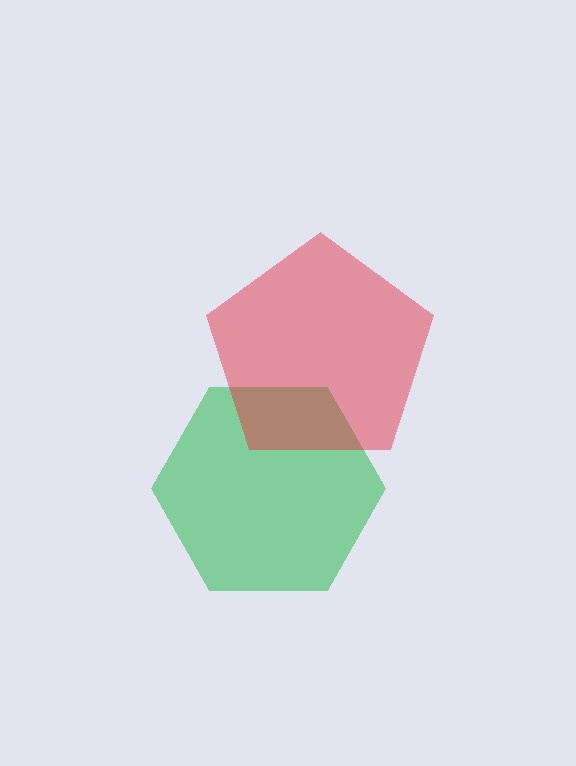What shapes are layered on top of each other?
The layered shapes are: a green hexagon, a red pentagon.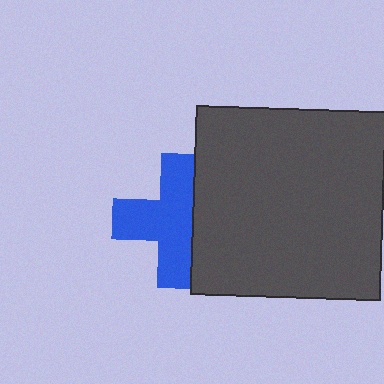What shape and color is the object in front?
The object in front is a dark gray square.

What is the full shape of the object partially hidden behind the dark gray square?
The partially hidden object is a blue cross.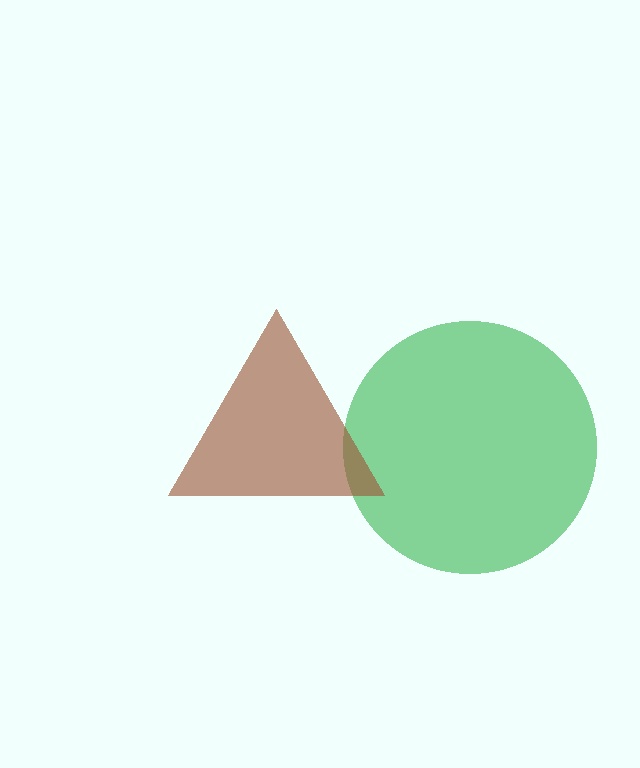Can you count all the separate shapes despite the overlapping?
Yes, there are 2 separate shapes.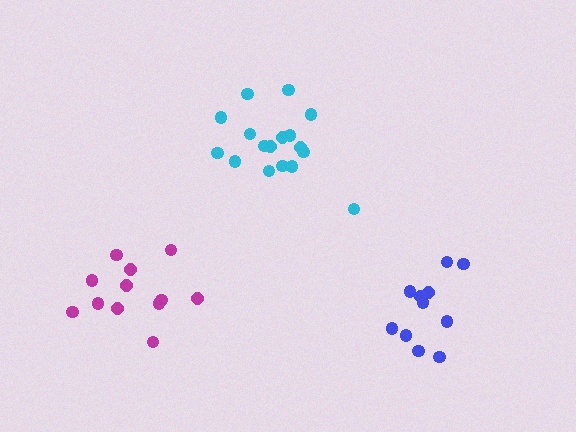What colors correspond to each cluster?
The clusters are colored: cyan, magenta, blue.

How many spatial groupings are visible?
There are 3 spatial groupings.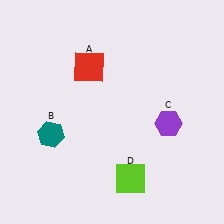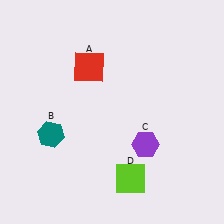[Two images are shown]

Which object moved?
The purple hexagon (C) moved left.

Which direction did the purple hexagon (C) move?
The purple hexagon (C) moved left.